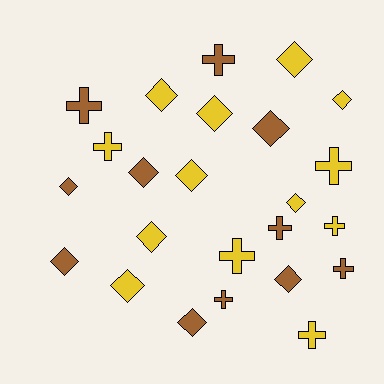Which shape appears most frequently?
Diamond, with 14 objects.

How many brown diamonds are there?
There are 6 brown diamonds.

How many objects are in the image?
There are 24 objects.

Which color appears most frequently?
Yellow, with 13 objects.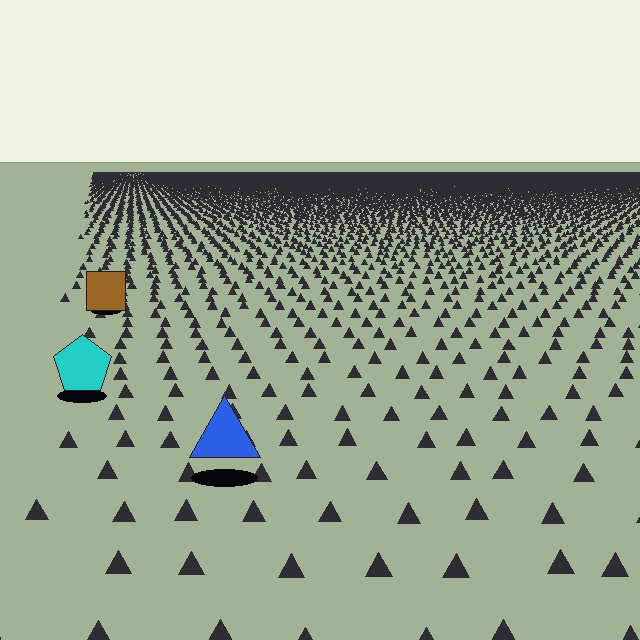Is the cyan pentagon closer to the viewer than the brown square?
Yes. The cyan pentagon is closer — you can tell from the texture gradient: the ground texture is coarser near it.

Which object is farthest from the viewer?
The brown square is farthest from the viewer. It appears smaller and the ground texture around it is denser.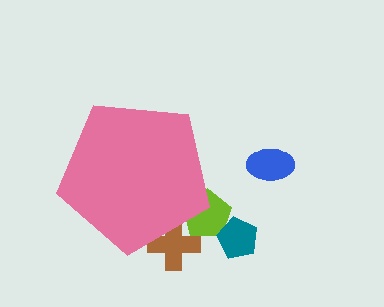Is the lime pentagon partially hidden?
Yes, the lime pentagon is partially hidden behind the pink pentagon.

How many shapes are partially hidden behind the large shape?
2 shapes are partially hidden.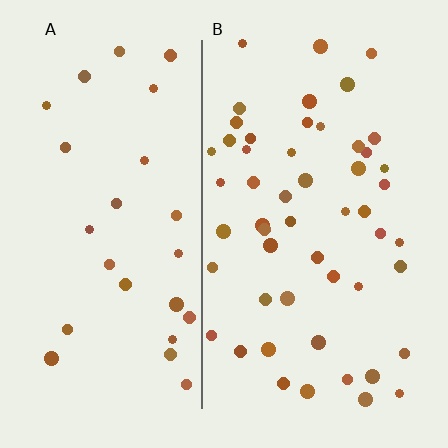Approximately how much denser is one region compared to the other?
Approximately 2.0× — region B over region A.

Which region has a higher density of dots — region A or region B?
B (the right).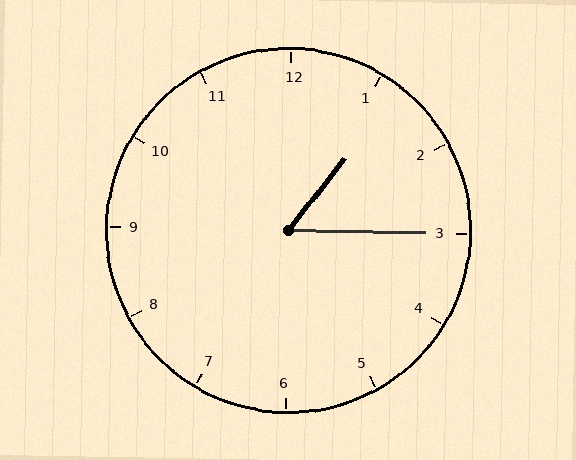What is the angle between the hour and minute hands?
Approximately 52 degrees.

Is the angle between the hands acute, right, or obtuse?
It is acute.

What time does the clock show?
1:15.